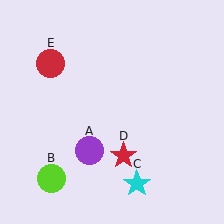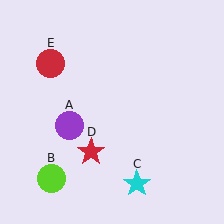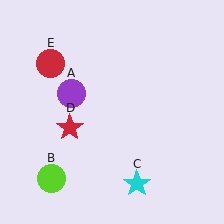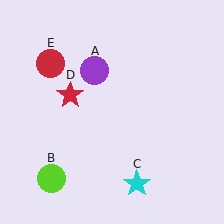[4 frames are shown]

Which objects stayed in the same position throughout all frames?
Lime circle (object B) and cyan star (object C) and red circle (object E) remained stationary.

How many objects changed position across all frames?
2 objects changed position: purple circle (object A), red star (object D).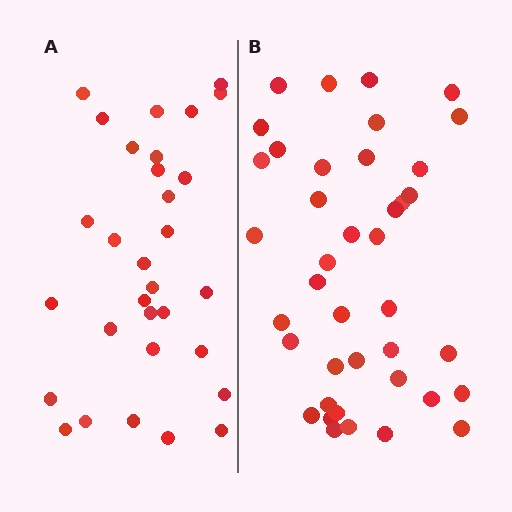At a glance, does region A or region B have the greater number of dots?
Region B (the right region) has more dots.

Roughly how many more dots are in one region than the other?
Region B has roughly 8 or so more dots than region A.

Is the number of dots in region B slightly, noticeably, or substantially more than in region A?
Region B has noticeably more, but not dramatically so. The ratio is roughly 1.3 to 1.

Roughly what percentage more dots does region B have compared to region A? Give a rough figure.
About 30% more.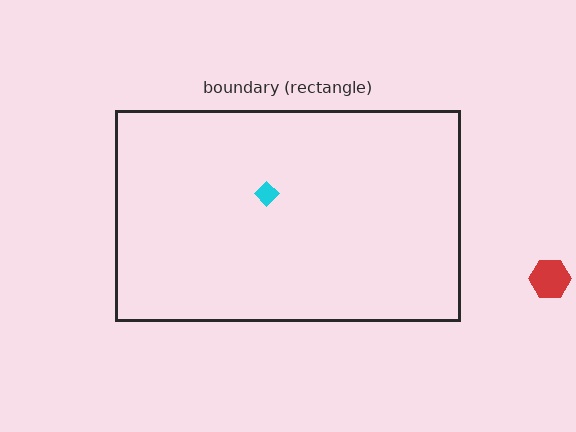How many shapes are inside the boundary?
1 inside, 1 outside.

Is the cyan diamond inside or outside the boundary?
Inside.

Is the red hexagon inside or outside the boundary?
Outside.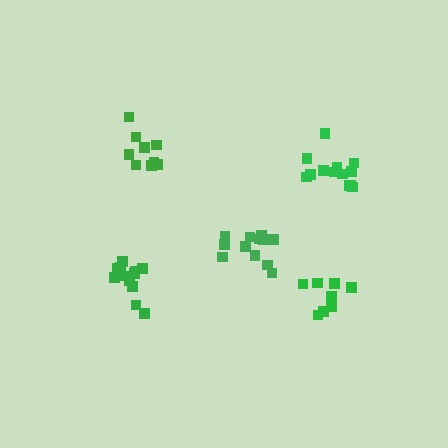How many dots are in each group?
Group 1: 13 dots, Group 2: 12 dots, Group 3: 9 dots, Group 4: 8 dots, Group 5: 13 dots (55 total).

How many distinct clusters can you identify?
There are 5 distinct clusters.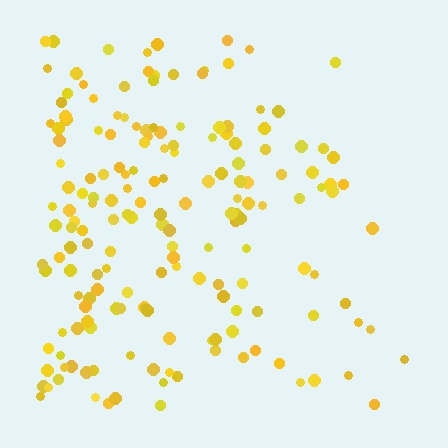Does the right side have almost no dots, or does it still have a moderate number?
Still a moderate number, just noticeably fewer than the left.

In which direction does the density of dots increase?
From right to left, with the left side densest.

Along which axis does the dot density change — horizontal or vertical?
Horizontal.